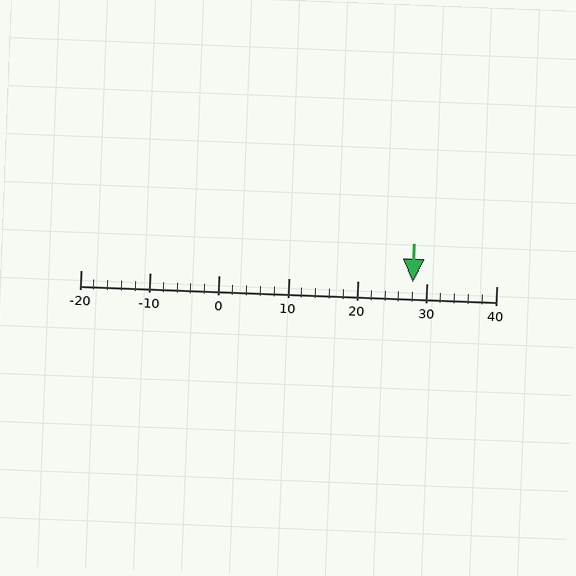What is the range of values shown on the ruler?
The ruler shows values from -20 to 40.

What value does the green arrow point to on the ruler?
The green arrow points to approximately 28.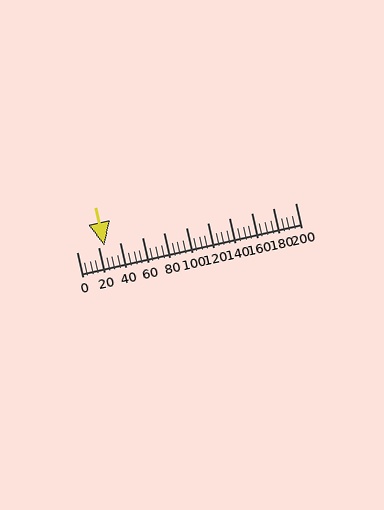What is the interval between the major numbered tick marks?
The major tick marks are spaced 20 units apart.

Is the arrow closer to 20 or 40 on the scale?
The arrow is closer to 20.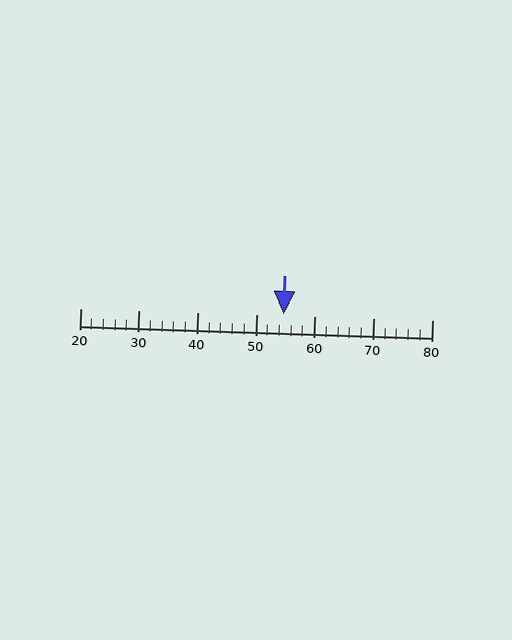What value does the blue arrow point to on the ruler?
The blue arrow points to approximately 55.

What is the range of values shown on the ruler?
The ruler shows values from 20 to 80.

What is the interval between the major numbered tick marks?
The major tick marks are spaced 10 units apart.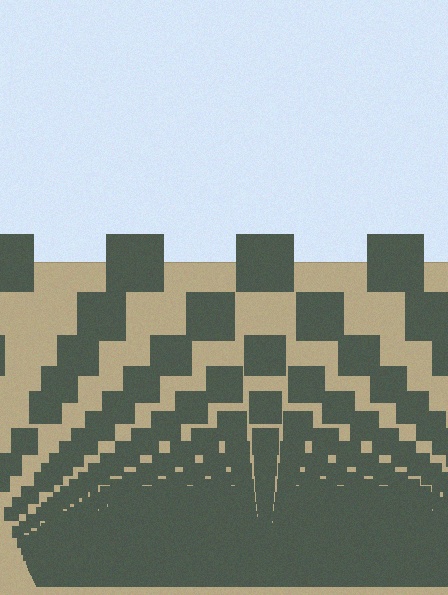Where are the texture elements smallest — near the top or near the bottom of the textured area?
Near the bottom.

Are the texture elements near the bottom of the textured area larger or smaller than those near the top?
Smaller. The gradient is inverted — elements near the bottom are smaller and denser.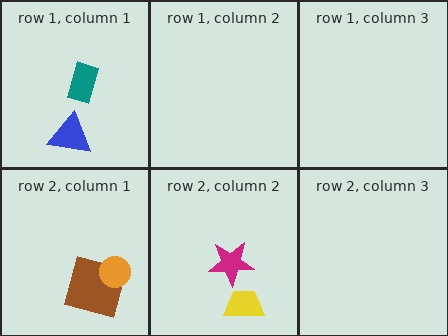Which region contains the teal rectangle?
The row 1, column 1 region.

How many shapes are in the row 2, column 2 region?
2.